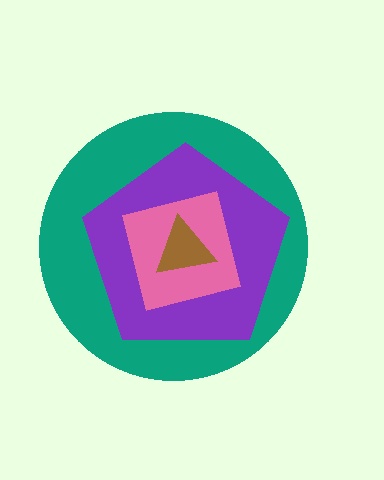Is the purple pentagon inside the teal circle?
Yes.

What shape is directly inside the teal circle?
The purple pentagon.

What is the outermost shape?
The teal circle.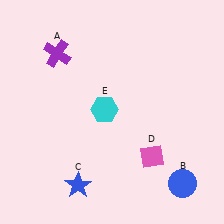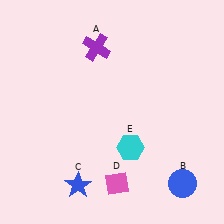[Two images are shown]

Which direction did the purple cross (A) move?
The purple cross (A) moved right.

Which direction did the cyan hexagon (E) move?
The cyan hexagon (E) moved down.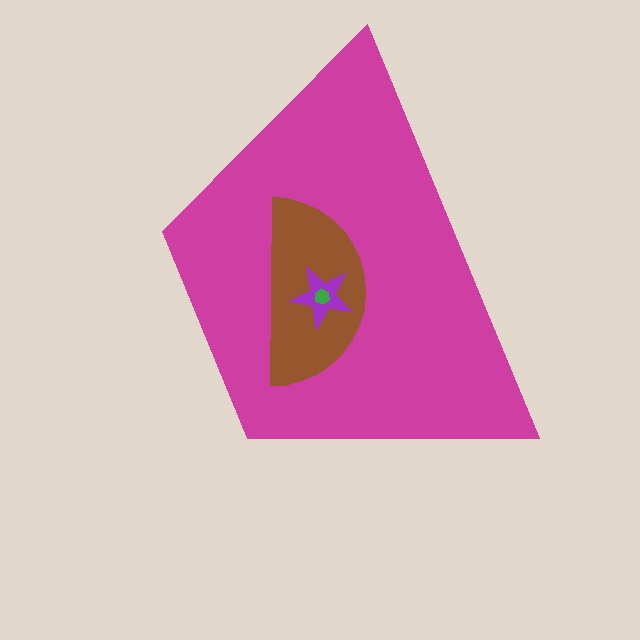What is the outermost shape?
The magenta trapezoid.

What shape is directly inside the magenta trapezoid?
The brown semicircle.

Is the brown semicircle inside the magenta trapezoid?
Yes.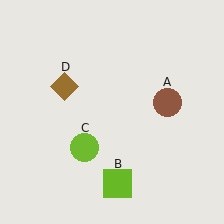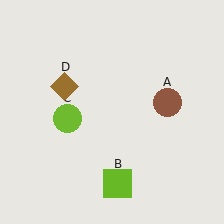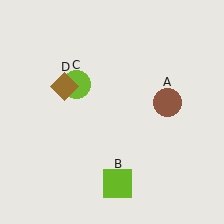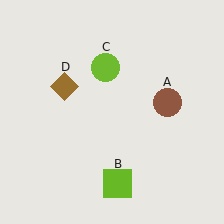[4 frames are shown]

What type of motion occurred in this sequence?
The lime circle (object C) rotated clockwise around the center of the scene.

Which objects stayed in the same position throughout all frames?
Brown circle (object A) and lime square (object B) and brown diamond (object D) remained stationary.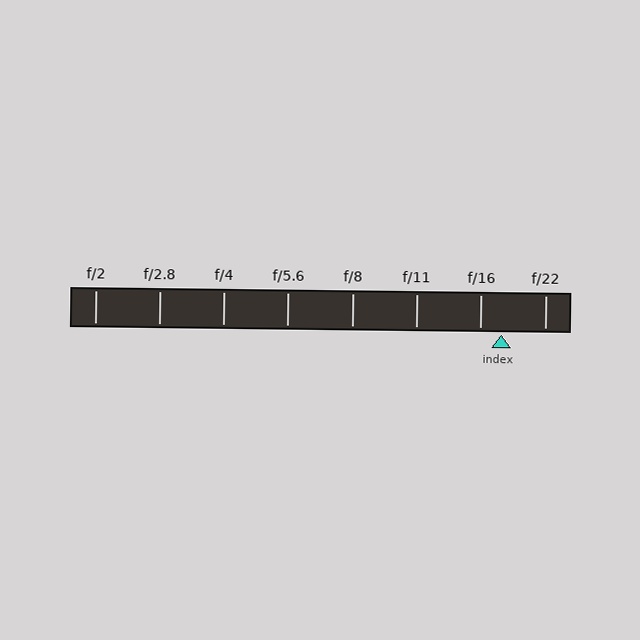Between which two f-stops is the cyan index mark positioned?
The index mark is between f/16 and f/22.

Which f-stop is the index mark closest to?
The index mark is closest to f/16.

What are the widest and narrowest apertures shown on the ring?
The widest aperture shown is f/2 and the narrowest is f/22.